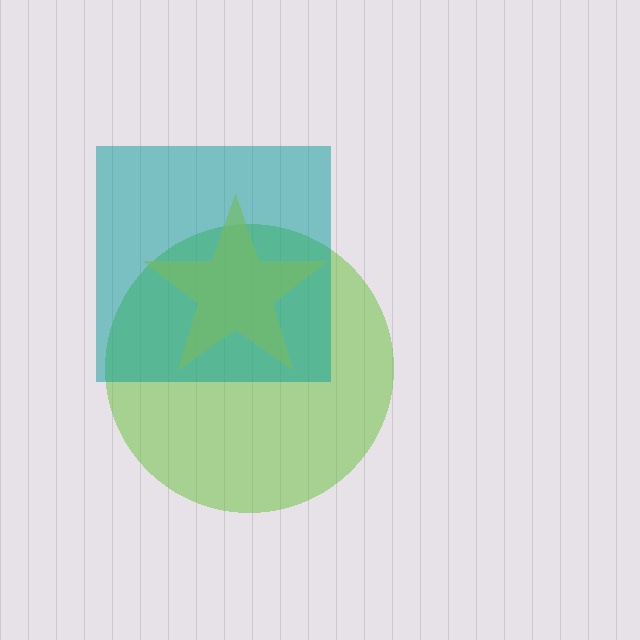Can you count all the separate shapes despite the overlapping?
Yes, there are 3 separate shapes.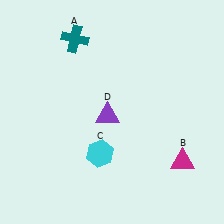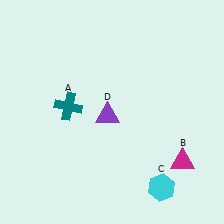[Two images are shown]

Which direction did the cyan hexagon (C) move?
The cyan hexagon (C) moved right.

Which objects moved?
The objects that moved are: the teal cross (A), the cyan hexagon (C).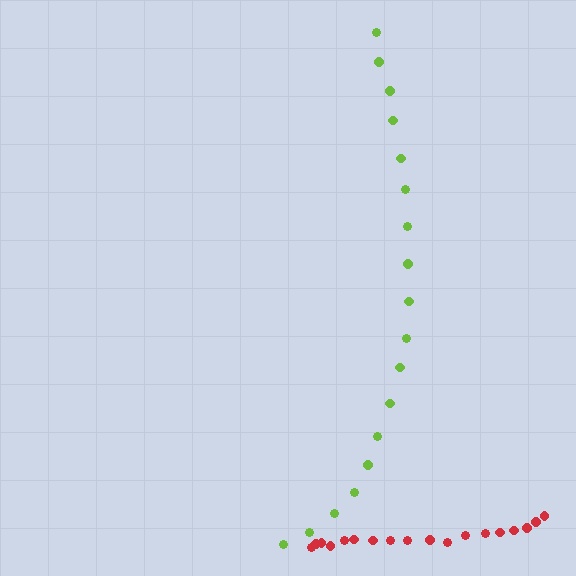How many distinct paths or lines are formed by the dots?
There are 2 distinct paths.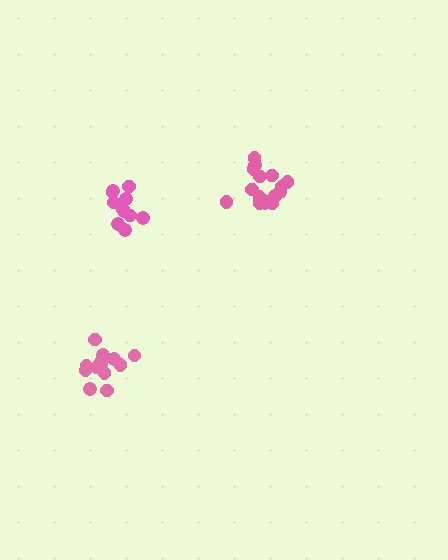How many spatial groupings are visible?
There are 3 spatial groupings.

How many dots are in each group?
Group 1: 16 dots, Group 2: 14 dots, Group 3: 11 dots (41 total).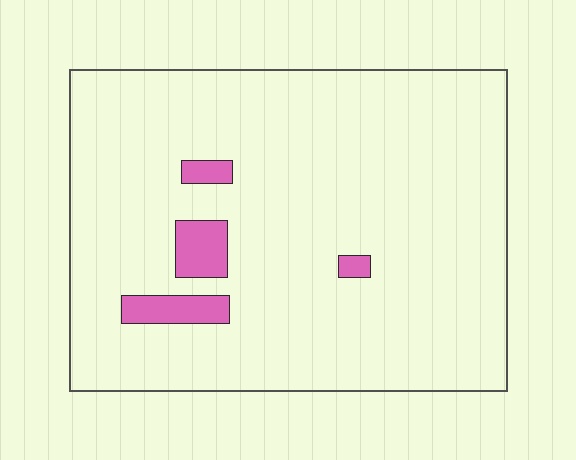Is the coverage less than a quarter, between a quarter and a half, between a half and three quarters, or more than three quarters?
Less than a quarter.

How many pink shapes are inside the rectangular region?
4.